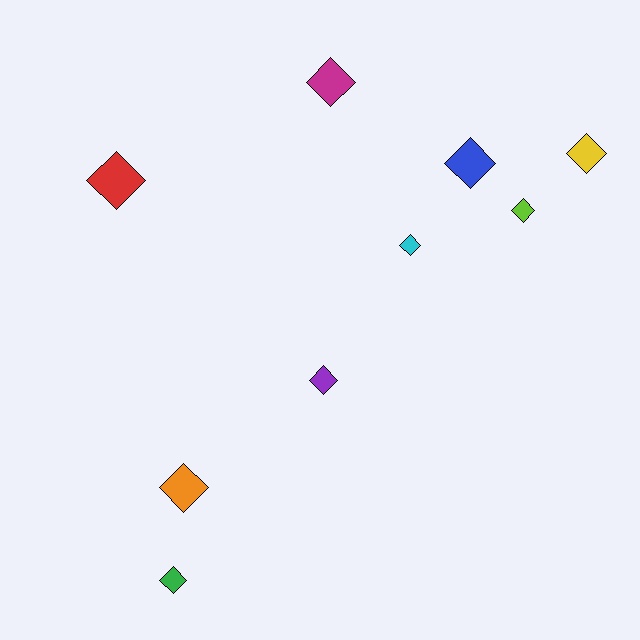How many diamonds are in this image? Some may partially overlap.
There are 9 diamonds.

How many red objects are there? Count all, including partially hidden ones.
There is 1 red object.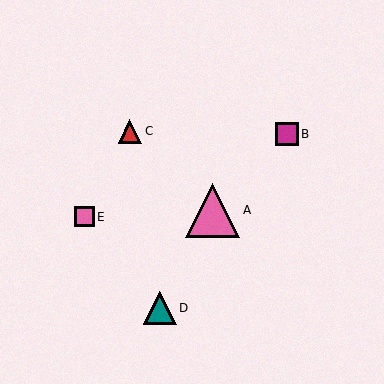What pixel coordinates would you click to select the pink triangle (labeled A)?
Click at (213, 210) to select the pink triangle A.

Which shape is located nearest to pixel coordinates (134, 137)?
The red triangle (labeled C) at (130, 131) is nearest to that location.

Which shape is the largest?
The pink triangle (labeled A) is the largest.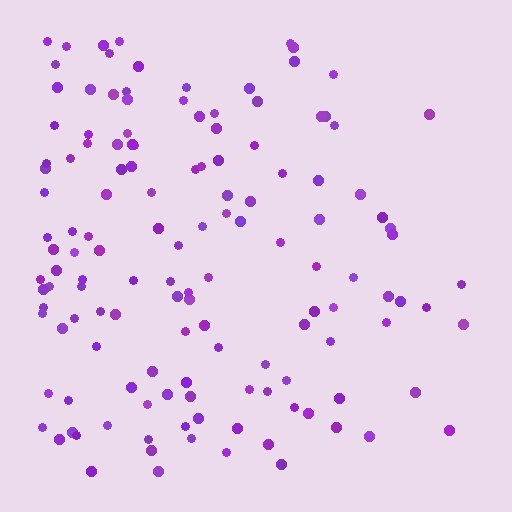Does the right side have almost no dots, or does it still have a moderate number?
Still a moderate number, just noticeably fewer than the left.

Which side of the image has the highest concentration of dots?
The left.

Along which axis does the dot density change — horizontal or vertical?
Horizontal.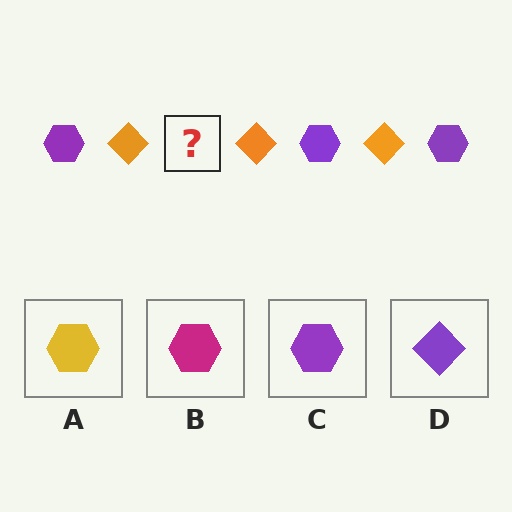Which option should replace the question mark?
Option C.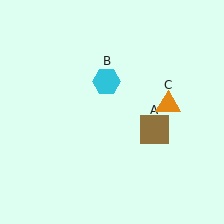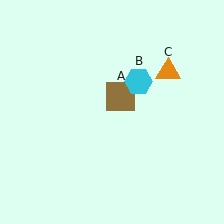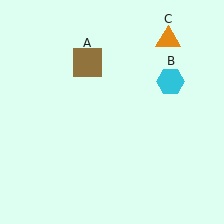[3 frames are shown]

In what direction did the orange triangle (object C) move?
The orange triangle (object C) moved up.